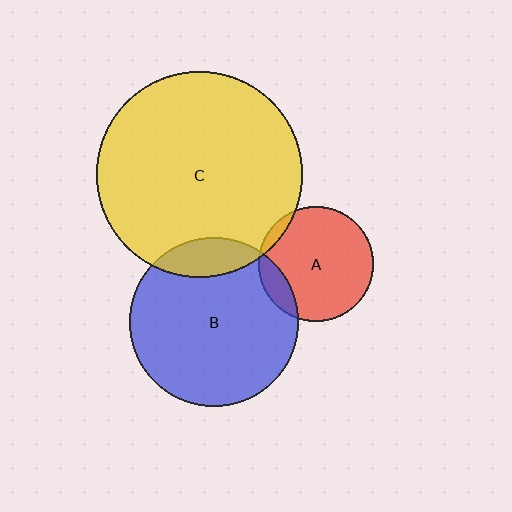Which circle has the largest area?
Circle C (yellow).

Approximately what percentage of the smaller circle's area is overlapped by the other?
Approximately 5%.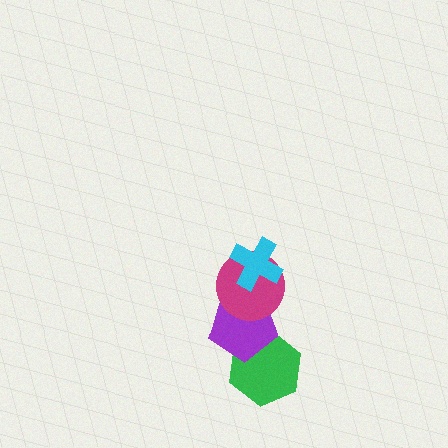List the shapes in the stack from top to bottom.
From top to bottom: the cyan cross, the magenta circle, the purple pentagon, the green hexagon.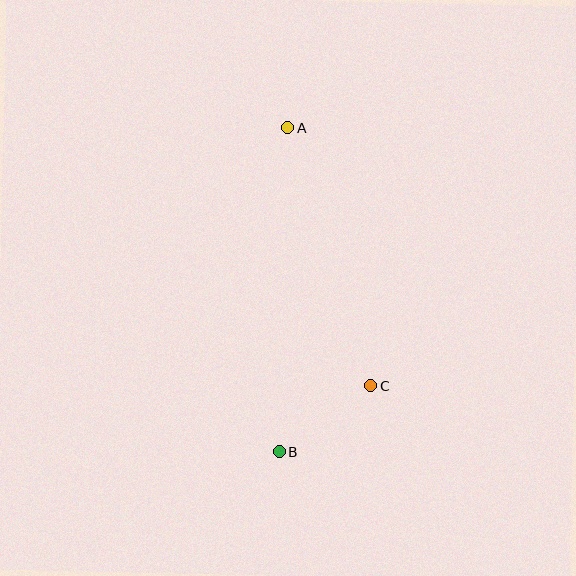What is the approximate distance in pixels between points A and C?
The distance between A and C is approximately 271 pixels.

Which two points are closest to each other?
Points B and C are closest to each other.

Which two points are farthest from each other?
Points A and B are farthest from each other.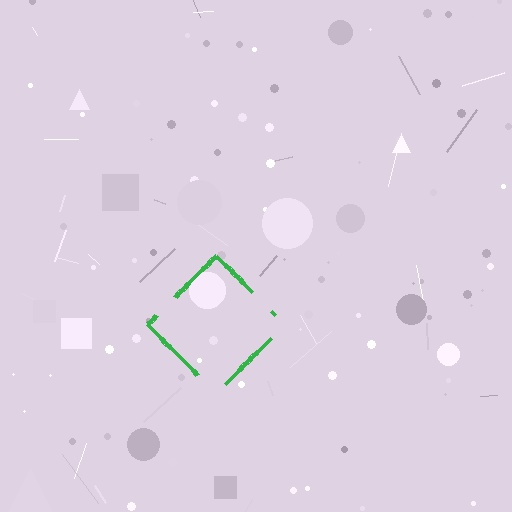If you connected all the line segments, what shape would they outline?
They would outline a diamond.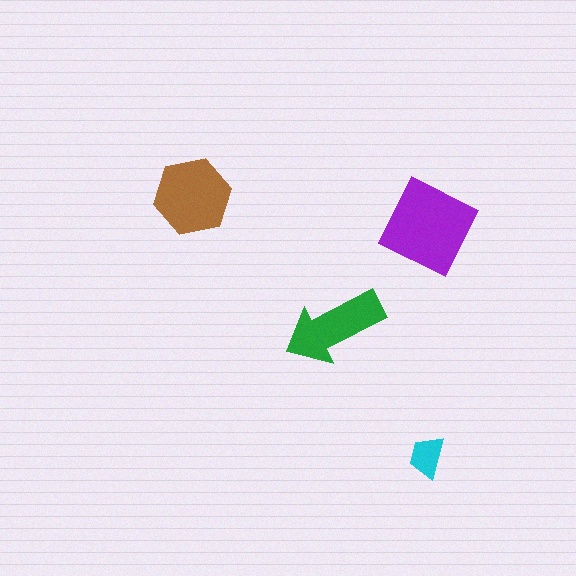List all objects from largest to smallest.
The purple diamond, the brown hexagon, the green arrow, the cyan trapezoid.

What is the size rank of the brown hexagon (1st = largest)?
2nd.